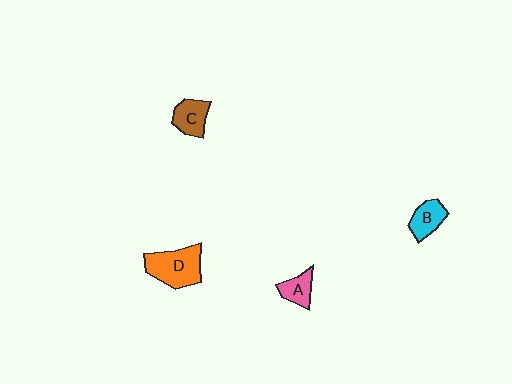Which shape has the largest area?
Shape D (orange).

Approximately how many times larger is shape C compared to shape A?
Approximately 1.2 times.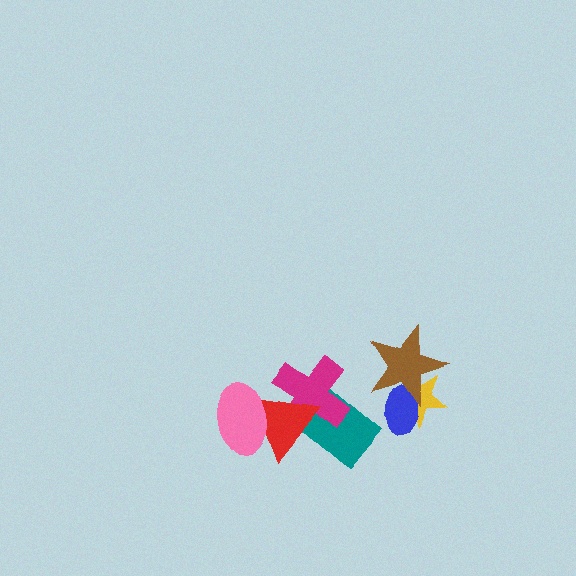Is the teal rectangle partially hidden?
Yes, it is partially covered by another shape.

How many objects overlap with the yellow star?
2 objects overlap with the yellow star.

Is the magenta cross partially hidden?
Yes, it is partially covered by another shape.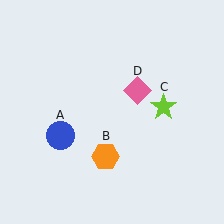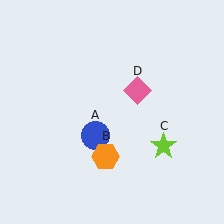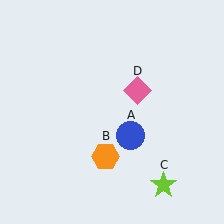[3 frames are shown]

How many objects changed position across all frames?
2 objects changed position: blue circle (object A), lime star (object C).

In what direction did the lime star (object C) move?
The lime star (object C) moved down.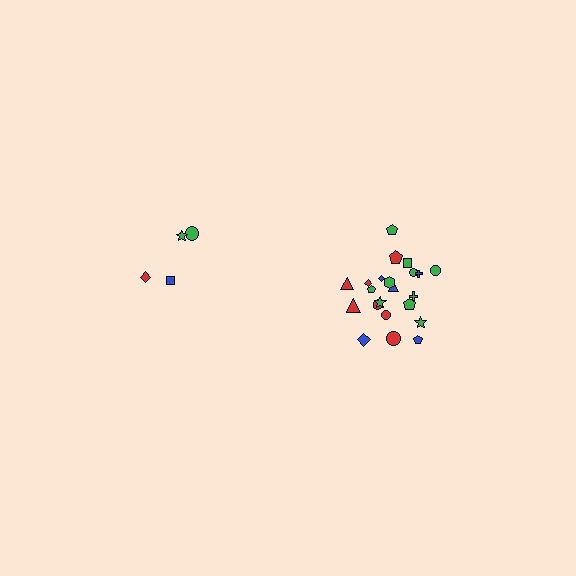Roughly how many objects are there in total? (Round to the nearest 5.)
Roughly 25 objects in total.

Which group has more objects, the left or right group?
The right group.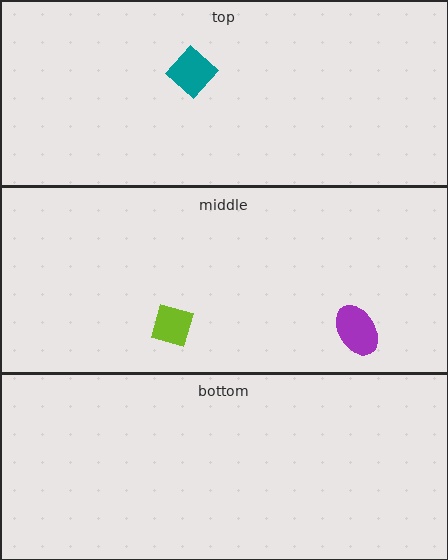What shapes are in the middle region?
The purple ellipse, the lime diamond.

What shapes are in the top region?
The teal diamond.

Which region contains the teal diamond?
The top region.